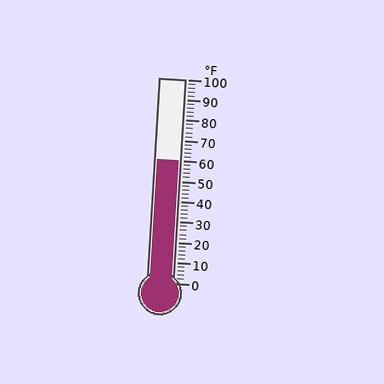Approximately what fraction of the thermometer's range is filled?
The thermometer is filled to approximately 60% of its range.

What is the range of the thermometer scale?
The thermometer scale ranges from 0°F to 100°F.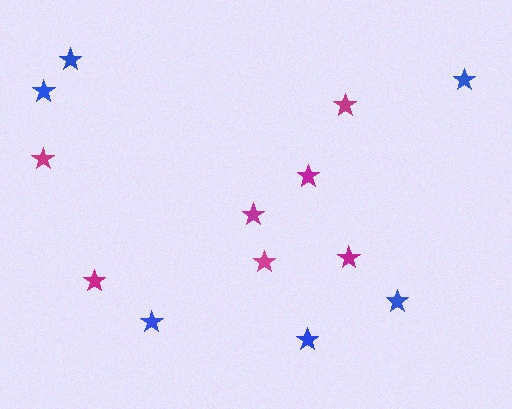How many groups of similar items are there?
There are 2 groups: one group of blue stars (6) and one group of magenta stars (7).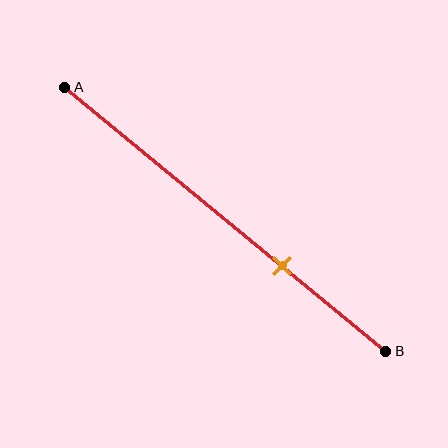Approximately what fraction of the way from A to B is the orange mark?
The orange mark is approximately 70% of the way from A to B.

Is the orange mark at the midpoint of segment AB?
No, the mark is at about 70% from A, not at the 50% midpoint.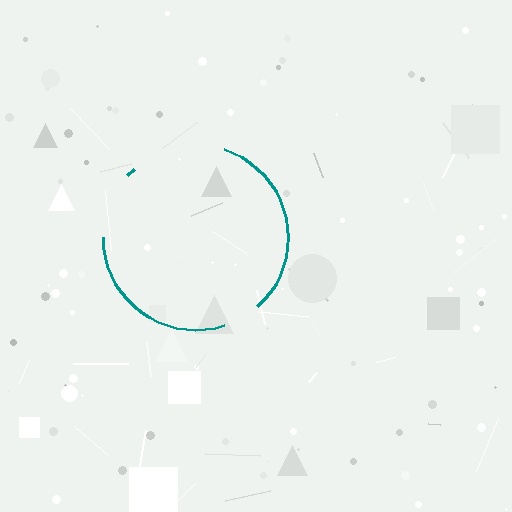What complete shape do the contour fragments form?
The contour fragments form a circle.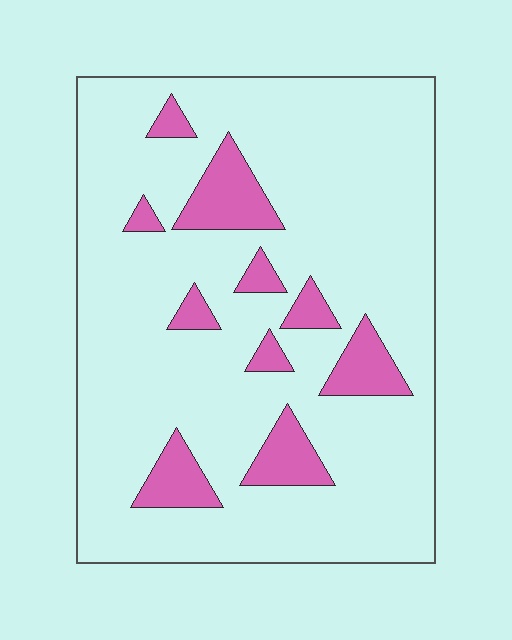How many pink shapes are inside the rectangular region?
10.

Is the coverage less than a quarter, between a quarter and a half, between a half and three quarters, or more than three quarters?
Less than a quarter.